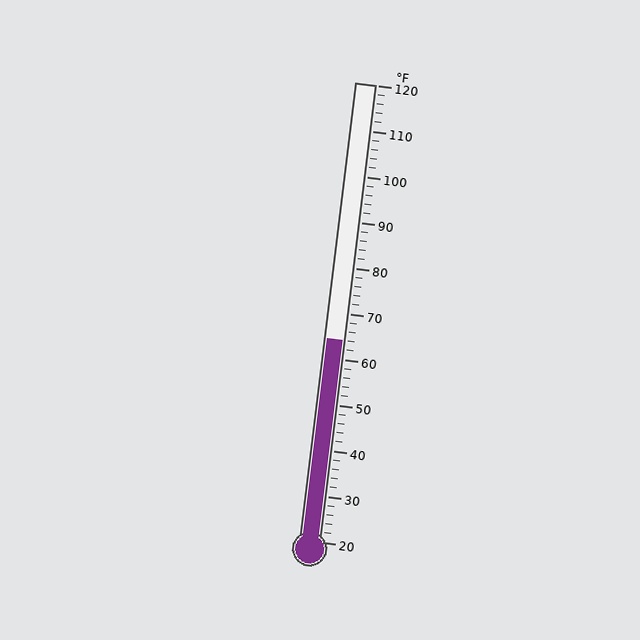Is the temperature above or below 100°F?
The temperature is below 100°F.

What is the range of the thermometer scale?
The thermometer scale ranges from 20°F to 120°F.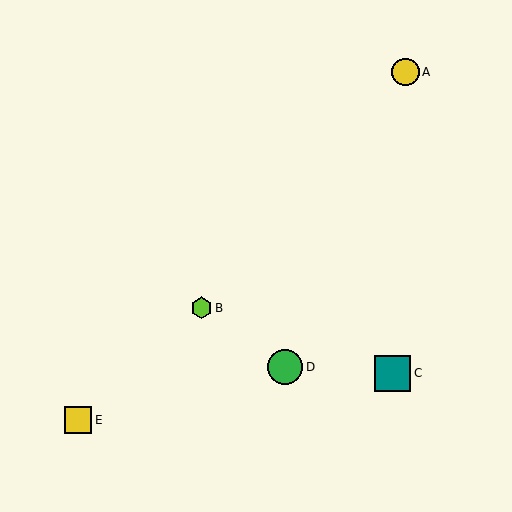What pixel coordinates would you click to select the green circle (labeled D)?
Click at (285, 367) to select the green circle D.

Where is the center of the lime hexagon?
The center of the lime hexagon is at (202, 308).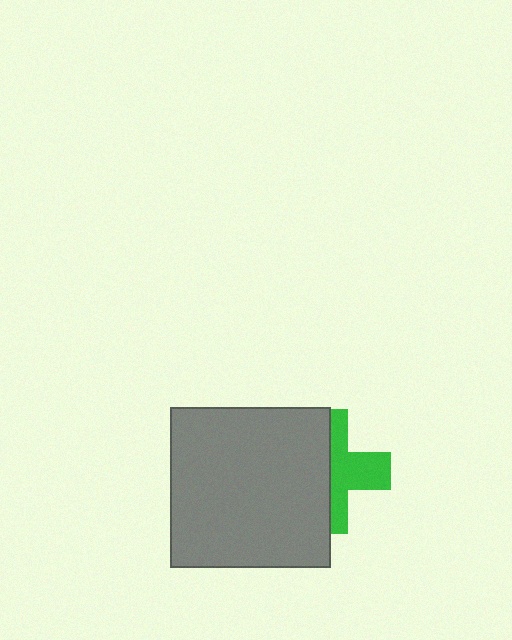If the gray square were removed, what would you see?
You would see the complete green cross.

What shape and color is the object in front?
The object in front is a gray square.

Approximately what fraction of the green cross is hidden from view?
Roughly 54% of the green cross is hidden behind the gray square.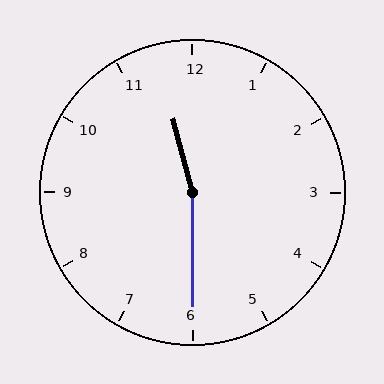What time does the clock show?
11:30.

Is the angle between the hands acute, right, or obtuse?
It is obtuse.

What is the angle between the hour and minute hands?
Approximately 165 degrees.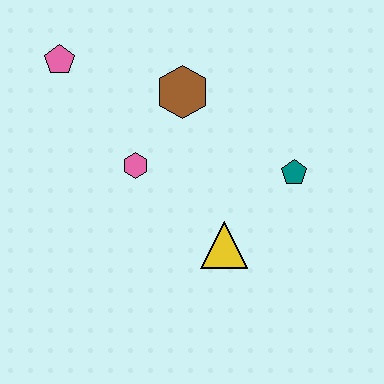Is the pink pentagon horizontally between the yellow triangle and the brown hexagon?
No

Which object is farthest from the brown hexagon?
The yellow triangle is farthest from the brown hexagon.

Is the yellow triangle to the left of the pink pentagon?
No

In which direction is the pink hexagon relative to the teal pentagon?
The pink hexagon is to the left of the teal pentagon.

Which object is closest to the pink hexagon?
The brown hexagon is closest to the pink hexagon.